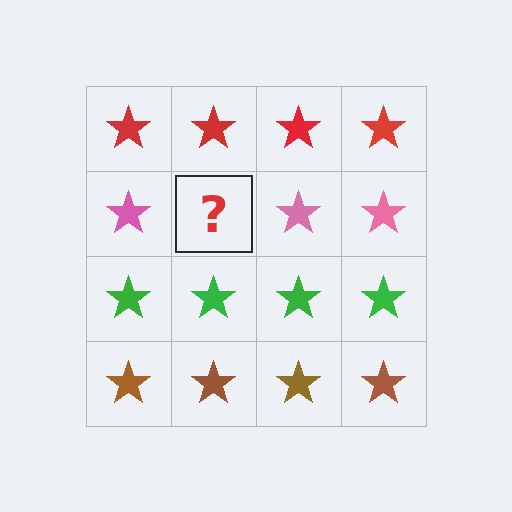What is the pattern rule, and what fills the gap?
The rule is that each row has a consistent color. The gap should be filled with a pink star.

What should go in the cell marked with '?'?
The missing cell should contain a pink star.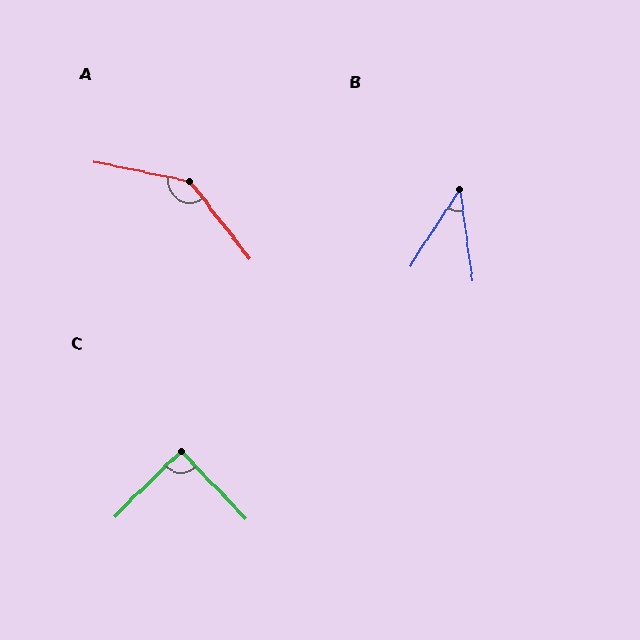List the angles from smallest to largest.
B (41°), C (89°), A (139°).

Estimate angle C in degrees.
Approximately 89 degrees.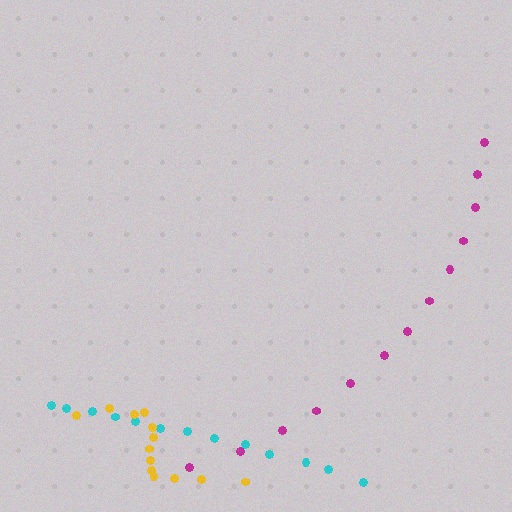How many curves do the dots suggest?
There are 3 distinct paths.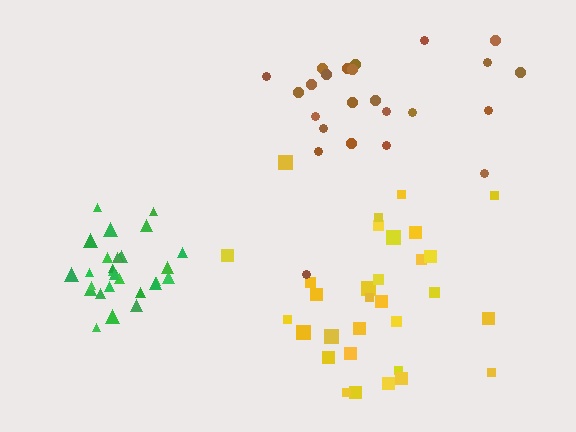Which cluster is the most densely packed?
Green.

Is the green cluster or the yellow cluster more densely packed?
Green.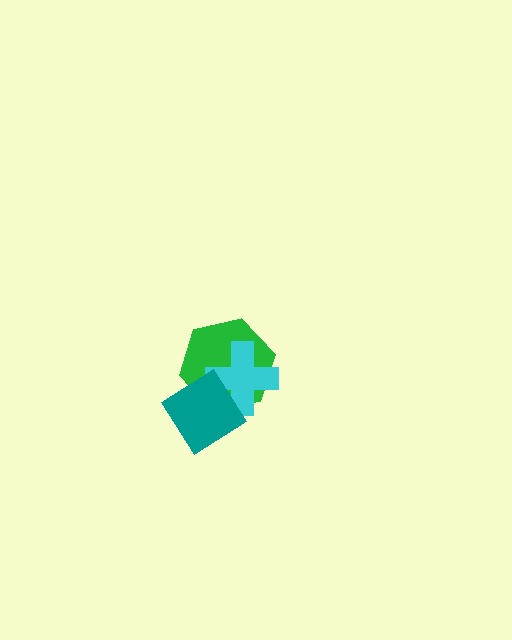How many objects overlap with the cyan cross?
2 objects overlap with the cyan cross.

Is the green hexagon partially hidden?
Yes, it is partially covered by another shape.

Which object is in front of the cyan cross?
The teal diamond is in front of the cyan cross.